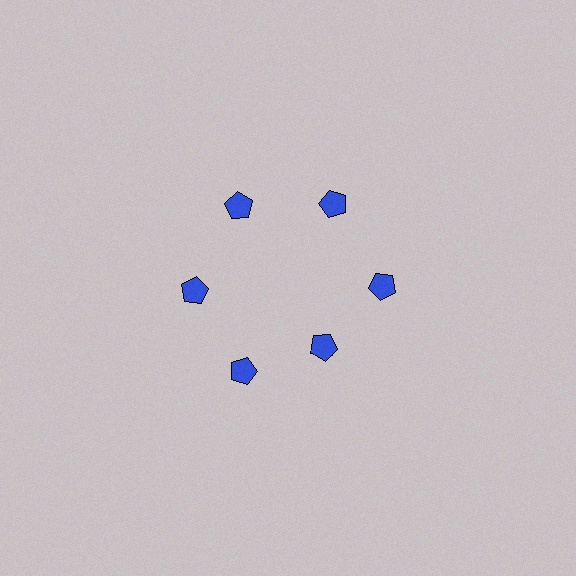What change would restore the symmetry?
The symmetry would be restored by moving it outward, back onto the ring so that all 6 pentagons sit at equal angles and equal distance from the center.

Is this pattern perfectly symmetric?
No. The 6 blue pentagons are arranged in a ring, but one element near the 5 o'clock position is pulled inward toward the center, breaking the 6-fold rotational symmetry.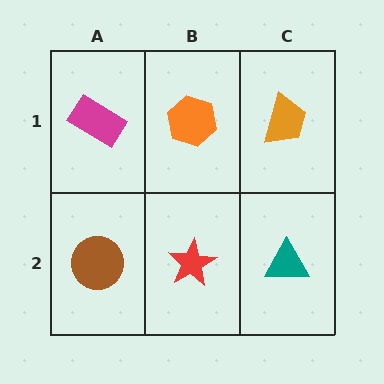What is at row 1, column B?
An orange hexagon.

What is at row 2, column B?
A red star.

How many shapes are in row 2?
3 shapes.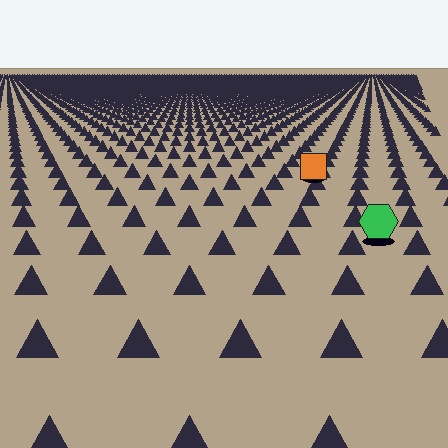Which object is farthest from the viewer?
The orange square is farthest from the viewer. It appears smaller and the ground texture around it is denser.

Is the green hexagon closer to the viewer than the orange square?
Yes. The green hexagon is closer — you can tell from the texture gradient: the ground texture is coarser near it.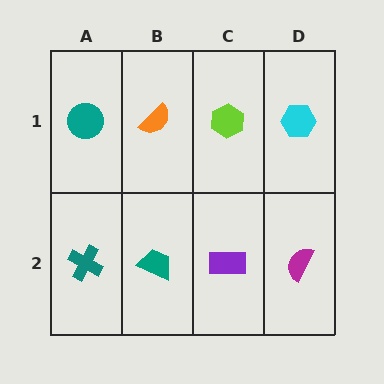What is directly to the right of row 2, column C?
A magenta semicircle.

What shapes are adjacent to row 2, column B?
An orange semicircle (row 1, column B), a teal cross (row 2, column A), a purple rectangle (row 2, column C).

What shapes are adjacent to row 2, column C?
A lime hexagon (row 1, column C), a teal trapezoid (row 2, column B), a magenta semicircle (row 2, column D).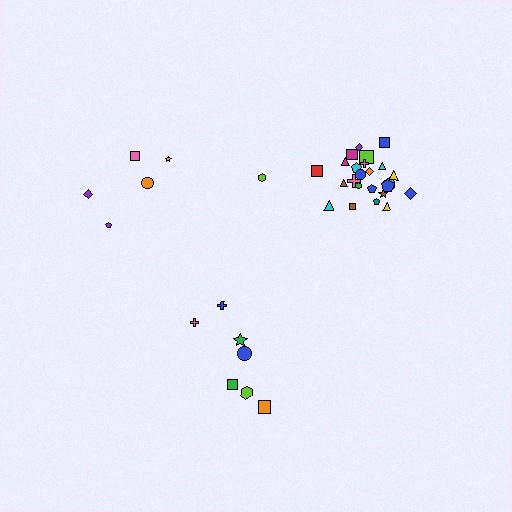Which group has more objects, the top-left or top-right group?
The top-right group.